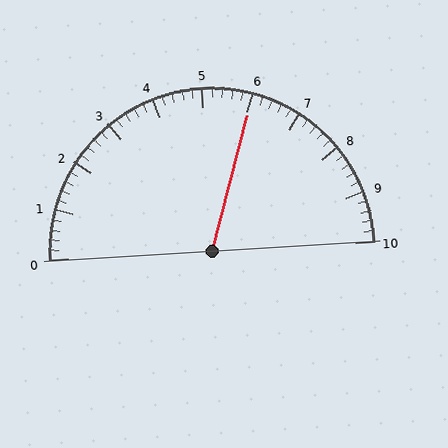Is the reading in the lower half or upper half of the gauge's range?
The reading is in the upper half of the range (0 to 10).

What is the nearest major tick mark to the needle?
The nearest major tick mark is 6.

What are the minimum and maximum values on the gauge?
The gauge ranges from 0 to 10.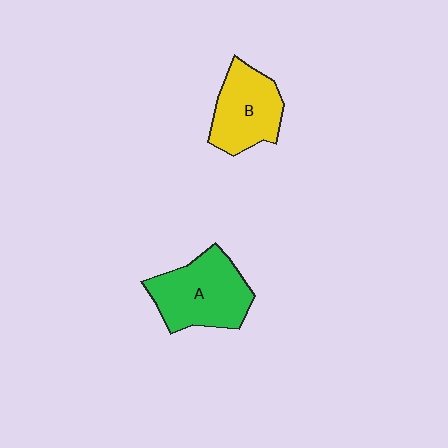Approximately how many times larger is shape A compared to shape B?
Approximately 1.2 times.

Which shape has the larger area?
Shape A (green).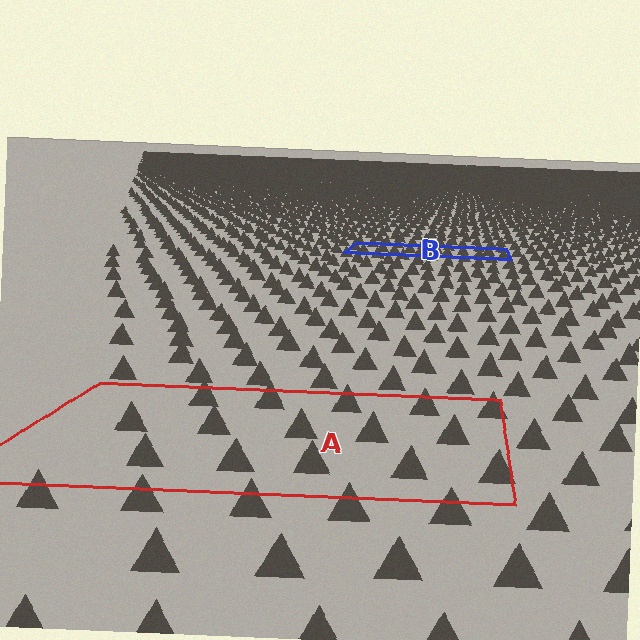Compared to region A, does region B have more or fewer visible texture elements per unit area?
Region B has more texture elements per unit area — they are packed more densely because it is farther away.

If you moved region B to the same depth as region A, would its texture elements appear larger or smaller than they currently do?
They would appear larger. At a closer depth, the same texture elements are projected at a bigger on-screen size.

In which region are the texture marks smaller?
The texture marks are smaller in region B, because it is farther away.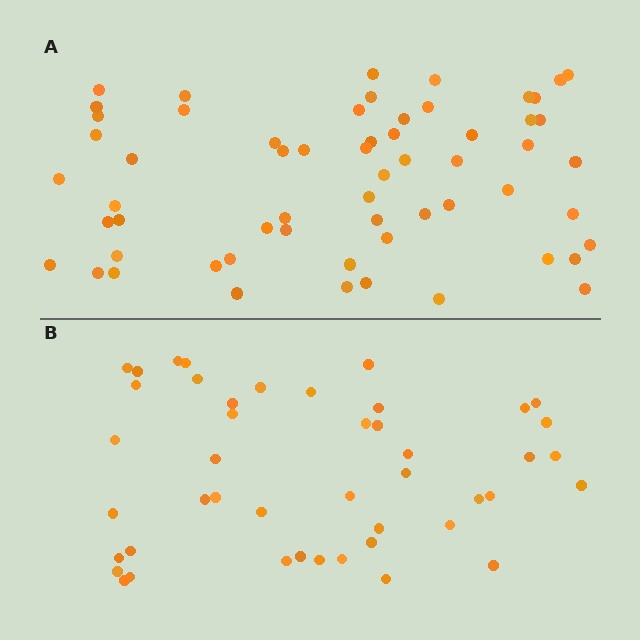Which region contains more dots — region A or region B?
Region A (the top region) has more dots.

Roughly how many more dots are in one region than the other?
Region A has approximately 15 more dots than region B.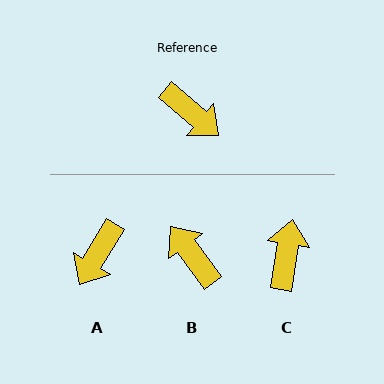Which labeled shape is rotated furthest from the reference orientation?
B, about 167 degrees away.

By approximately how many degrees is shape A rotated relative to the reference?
Approximately 81 degrees clockwise.